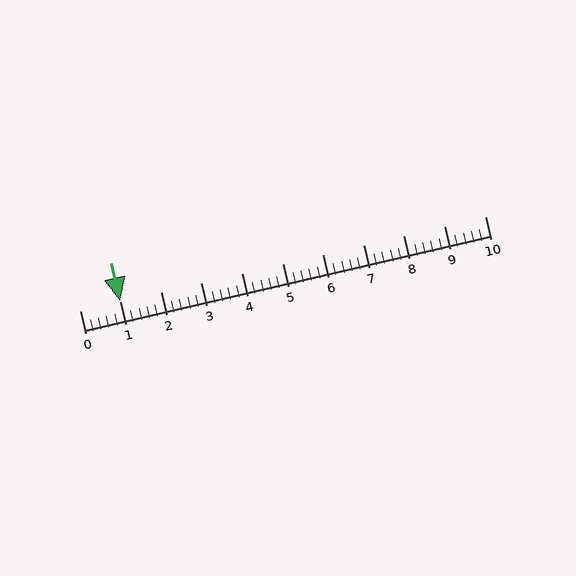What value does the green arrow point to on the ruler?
The green arrow points to approximately 1.0.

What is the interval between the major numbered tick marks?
The major tick marks are spaced 1 units apart.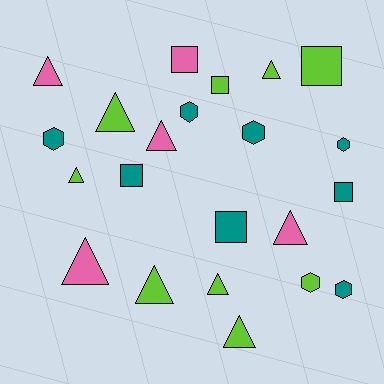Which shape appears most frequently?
Triangle, with 10 objects.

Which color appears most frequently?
Lime, with 9 objects.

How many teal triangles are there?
There are no teal triangles.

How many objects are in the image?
There are 22 objects.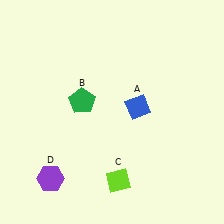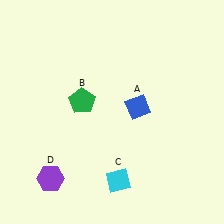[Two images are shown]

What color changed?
The diamond (C) changed from lime in Image 1 to cyan in Image 2.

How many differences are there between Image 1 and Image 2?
There is 1 difference between the two images.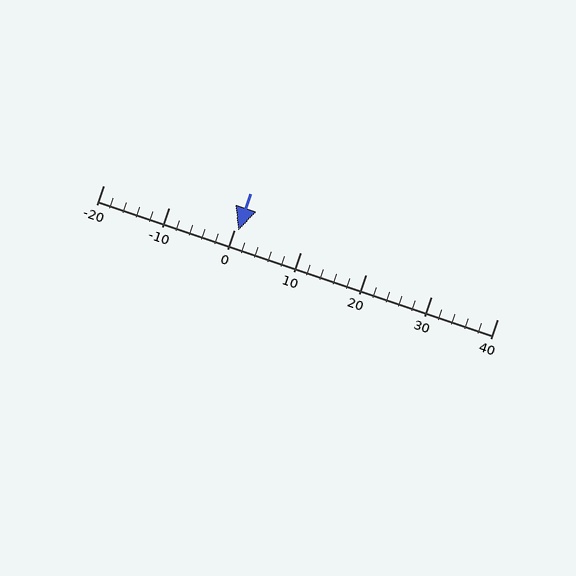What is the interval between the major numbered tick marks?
The major tick marks are spaced 10 units apart.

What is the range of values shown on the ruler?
The ruler shows values from -20 to 40.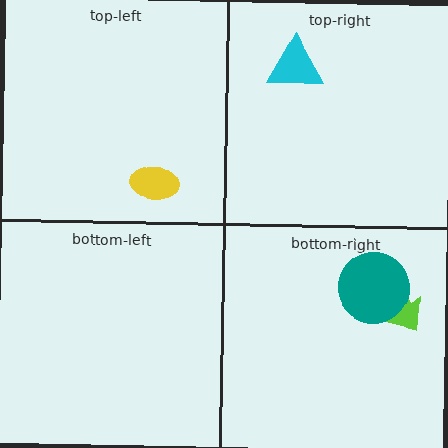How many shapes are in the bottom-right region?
2.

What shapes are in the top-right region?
The cyan triangle.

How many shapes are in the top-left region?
1.